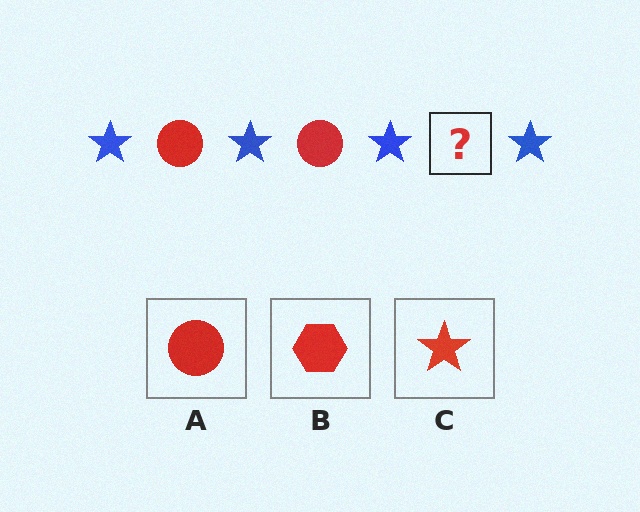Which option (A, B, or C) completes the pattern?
A.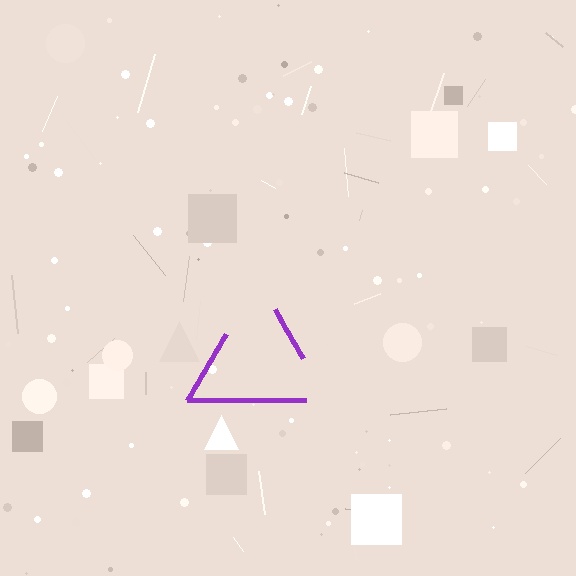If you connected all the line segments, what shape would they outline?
They would outline a triangle.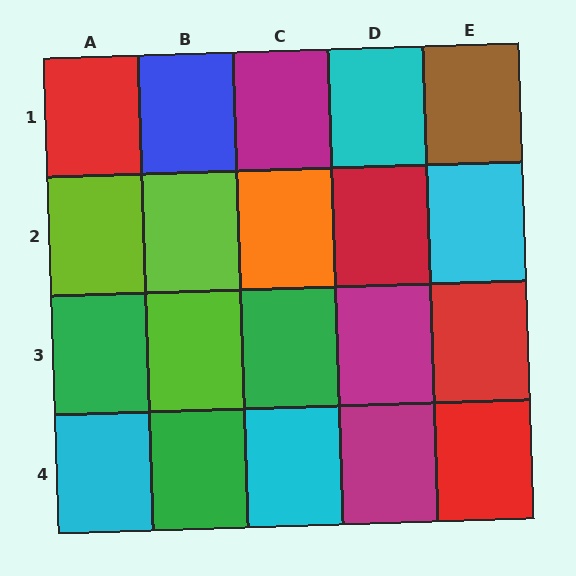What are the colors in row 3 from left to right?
Green, lime, green, magenta, red.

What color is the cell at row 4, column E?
Red.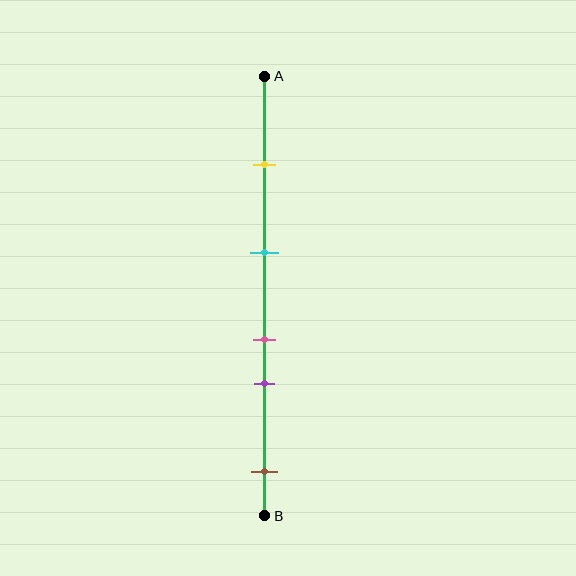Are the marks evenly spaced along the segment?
No, the marks are not evenly spaced.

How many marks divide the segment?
There are 5 marks dividing the segment.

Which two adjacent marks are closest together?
The pink and purple marks are the closest adjacent pair.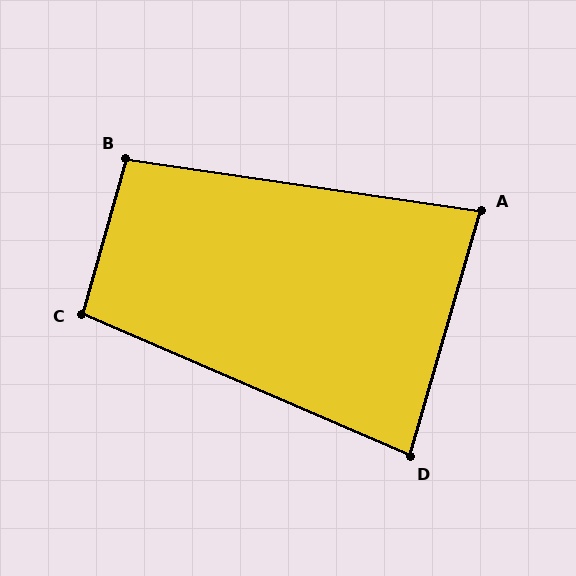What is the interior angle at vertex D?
Approximately 83 degrees (acute).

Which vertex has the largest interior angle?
C, at approximately 98 degrees.